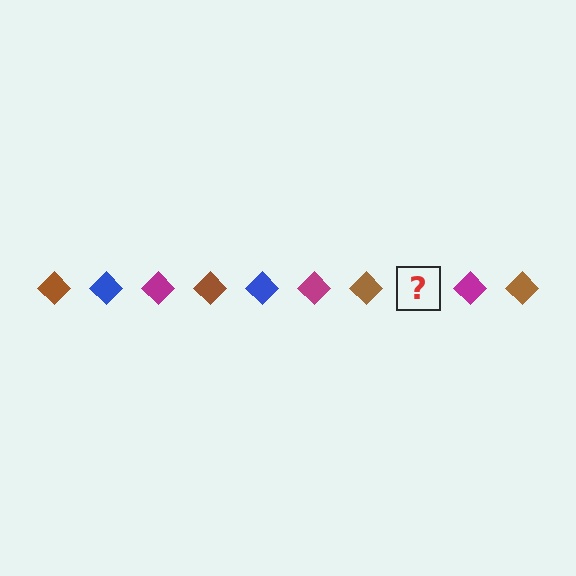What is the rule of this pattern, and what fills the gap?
The rule is that the pattern cycles through brown, blue, magenta diamonds. The gap should be filled with a blue diamond.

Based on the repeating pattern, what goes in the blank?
The blank should be a blue diamond.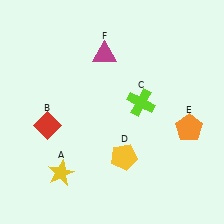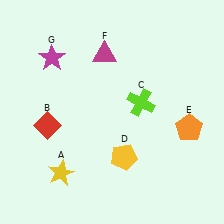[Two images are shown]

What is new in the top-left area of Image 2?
A magenta star (G) was added in the top-left area of Image 2.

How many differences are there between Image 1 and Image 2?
There is 1 difference between the two images.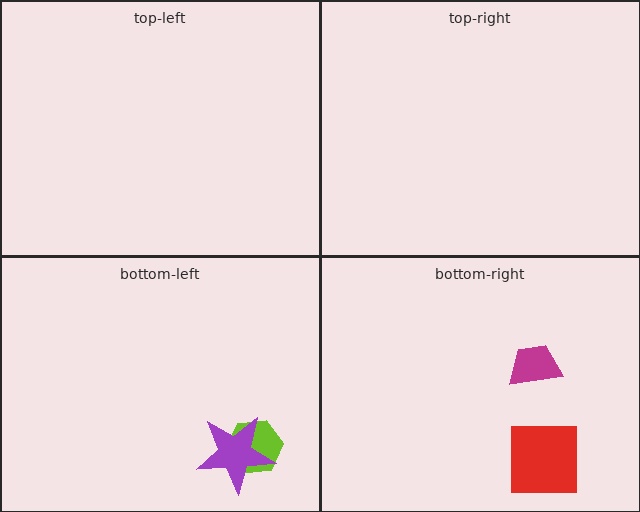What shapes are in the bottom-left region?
The lime hexagon, the purple star.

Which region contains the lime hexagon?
The bottom-left region.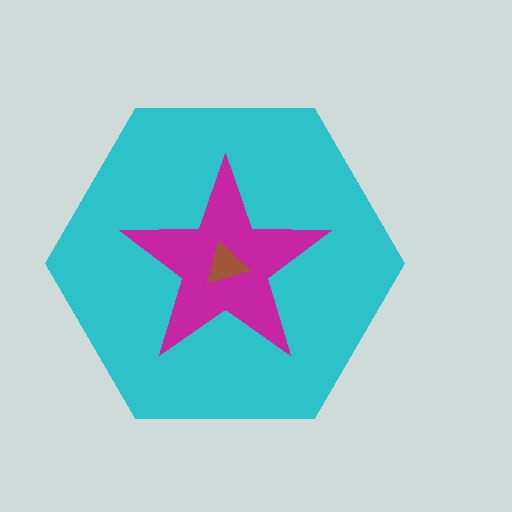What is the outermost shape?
The cyan hexagon.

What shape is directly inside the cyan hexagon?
The magenta star.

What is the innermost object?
The brown triangle.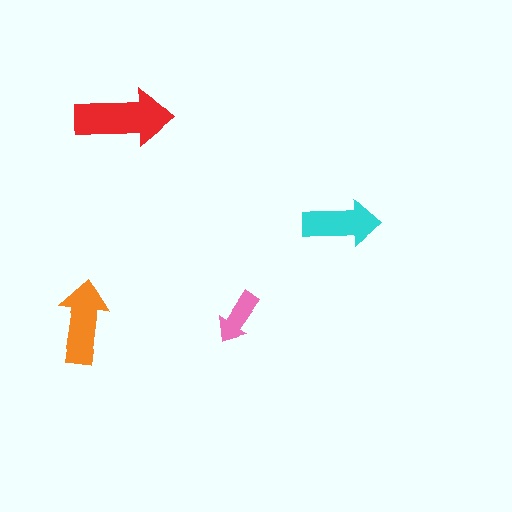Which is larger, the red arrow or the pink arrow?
The red one.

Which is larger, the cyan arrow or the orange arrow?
The orange one.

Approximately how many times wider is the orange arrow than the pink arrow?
About 1.5 times wider.